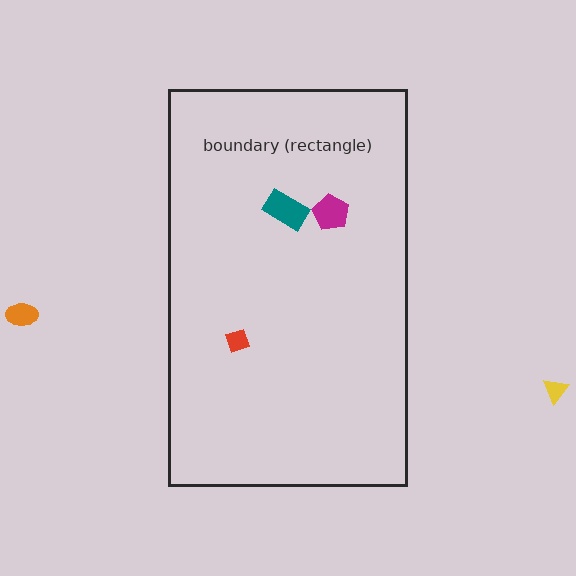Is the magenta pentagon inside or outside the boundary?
Inside.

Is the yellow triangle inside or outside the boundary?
Outside.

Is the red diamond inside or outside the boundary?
Inside.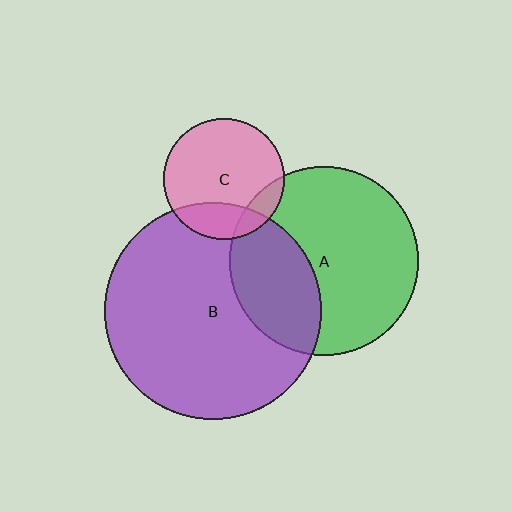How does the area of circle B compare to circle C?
Approximately 3.2 times.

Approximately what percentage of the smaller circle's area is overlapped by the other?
Approximately 20%.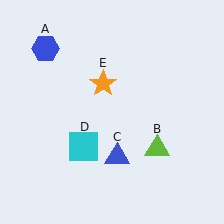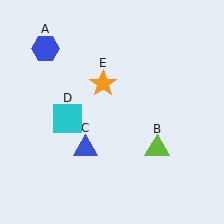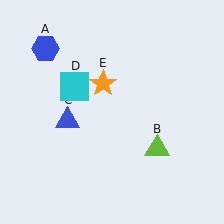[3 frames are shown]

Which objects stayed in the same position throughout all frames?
Blue hexagon (object A) and lime triangle (object B) and orange star (object E) remained stationary.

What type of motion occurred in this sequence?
The blue triangle (object C), cyan square (object D) rotated clockwise around the center of the scene.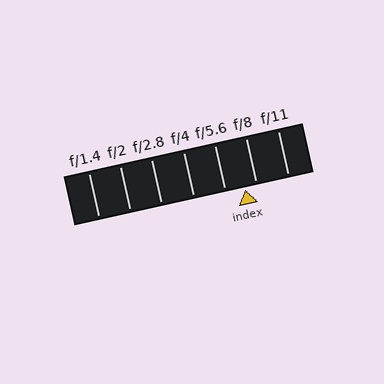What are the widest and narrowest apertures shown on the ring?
The widest aperture shown is f/1.4 and the narrowest is f/11.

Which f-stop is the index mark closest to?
The index mark is closest to f/8.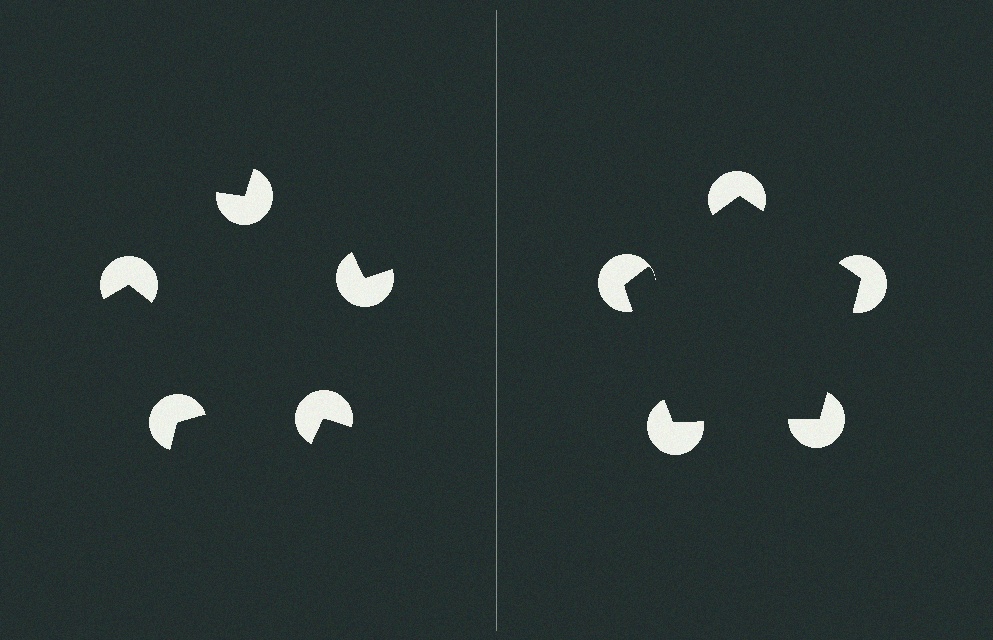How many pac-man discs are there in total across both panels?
10 — 5 on each side.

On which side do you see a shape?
An illusory pentagon appears on the right side. On the left side the wedge cuts are rotated, so no coherent shape forms.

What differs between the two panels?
The pac-man discs are positioned identically on both sides; only the wedge orientations differ. On the right they align to a pentagon; on the left they are misaligned.